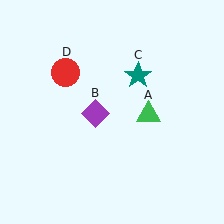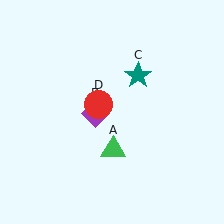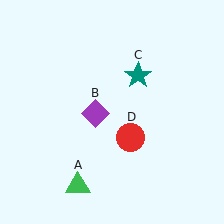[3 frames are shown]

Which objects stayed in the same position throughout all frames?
Purple diamond (object B) and teal star (object C) remained stationary.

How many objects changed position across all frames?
2 objects changed position: green triangle (object A), red circle (object D).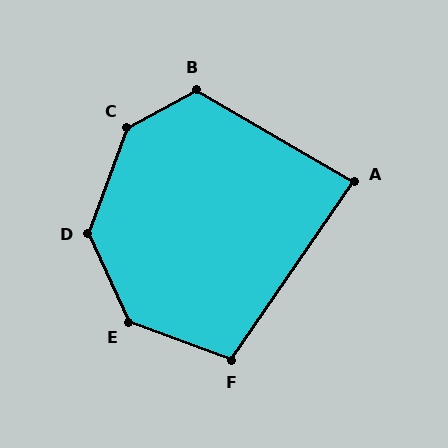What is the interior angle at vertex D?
Approximately 135 degrees (obtuse).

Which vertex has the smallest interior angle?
A, at approximately 86 degrees.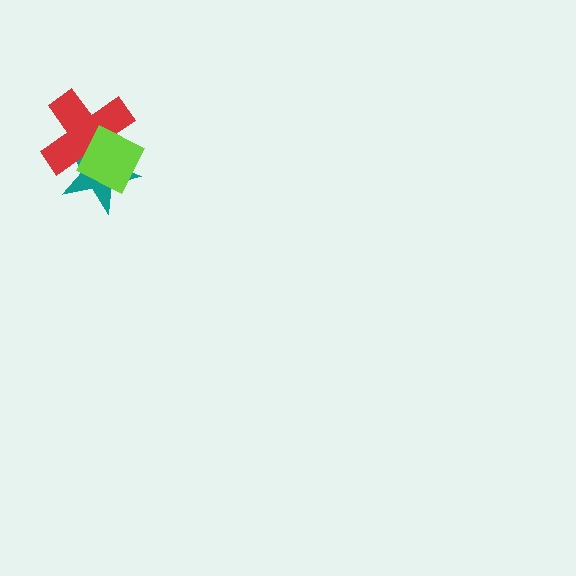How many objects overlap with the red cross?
2 objects overlap with the red cross.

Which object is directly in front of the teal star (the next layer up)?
The red cross is directly in front of the teal star.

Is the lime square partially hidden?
No, no other shape covers it.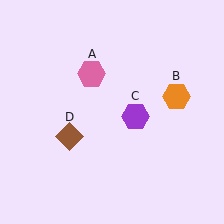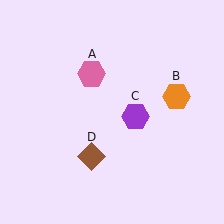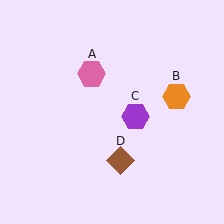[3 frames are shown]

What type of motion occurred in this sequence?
The brown diamond (object D) rotated counterclockwise around the center of the scene.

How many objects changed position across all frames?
1 object changed position: brown diamond (object D).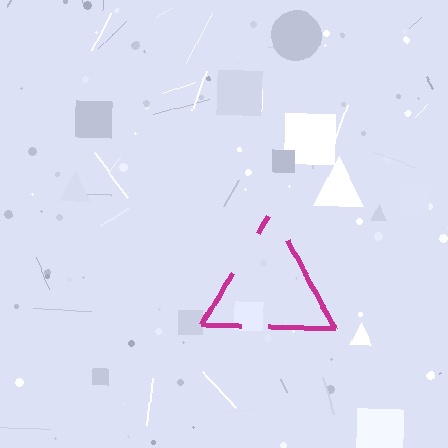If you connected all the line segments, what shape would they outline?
They would outline a triangle.